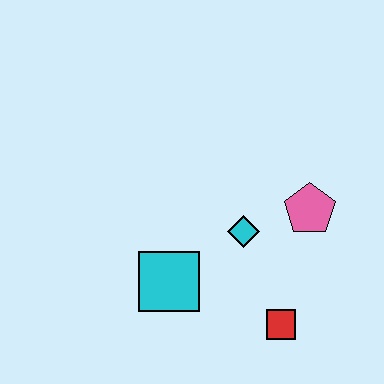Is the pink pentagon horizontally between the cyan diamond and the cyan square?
No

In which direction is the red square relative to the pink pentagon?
The red square is below the pink pentagon.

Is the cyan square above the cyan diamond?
No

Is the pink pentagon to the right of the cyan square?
Yes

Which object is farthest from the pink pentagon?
The cyan square is farthest from the pink pentagon.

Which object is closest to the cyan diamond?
The pink pentagon is closest to the cyan diamond.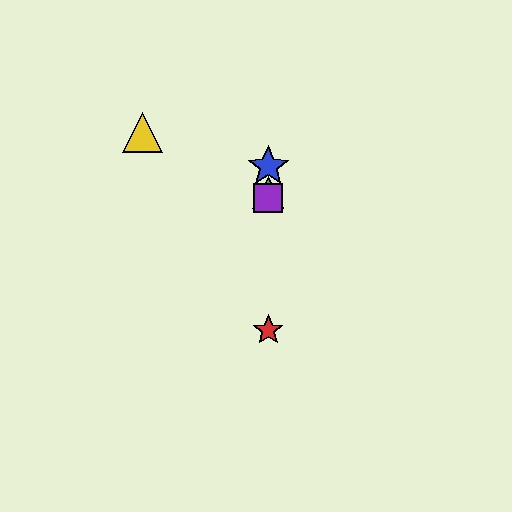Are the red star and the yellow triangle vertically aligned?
No, the red star is at x≈268 and the yellow triangle is at x≈143.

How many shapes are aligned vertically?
4 shapes (the red star, the blue star, the green triangle, the purple square) are aligned vertically.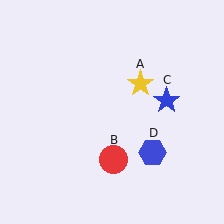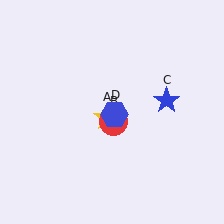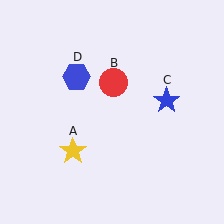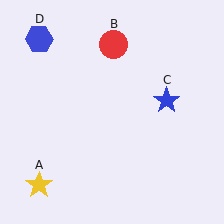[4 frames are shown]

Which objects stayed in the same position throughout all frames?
Blue star (object C) remained stationary.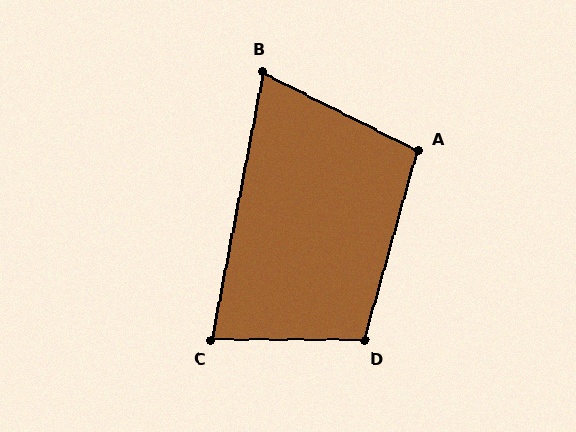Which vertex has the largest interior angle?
D, at approximately 106 degrees.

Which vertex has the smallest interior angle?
B, at approximately 74 degrees.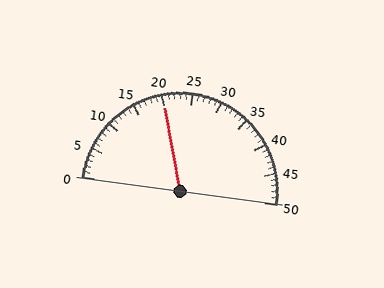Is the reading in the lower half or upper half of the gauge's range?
The reading is in the lower half of the range (0 to 50).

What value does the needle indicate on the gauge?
The needle indicates approximately 20.